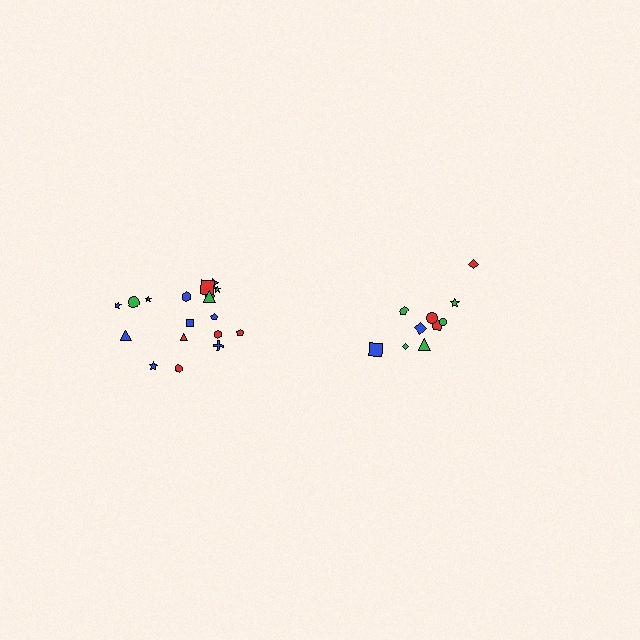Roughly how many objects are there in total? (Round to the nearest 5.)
Roughly 30 objects in total.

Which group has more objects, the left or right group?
The left group.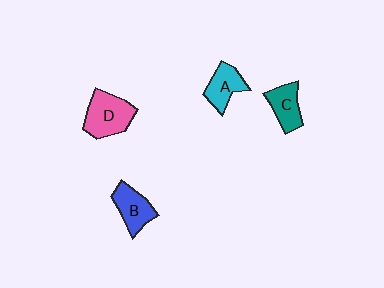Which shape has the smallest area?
Shape C (teal).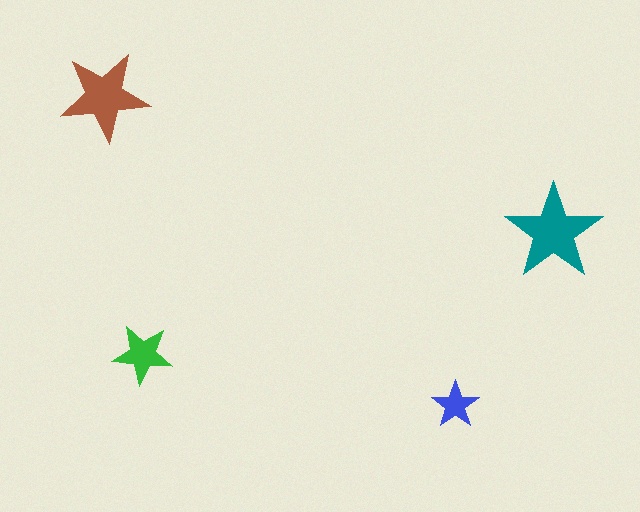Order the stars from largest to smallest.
the teal one, the brown one, the green one, the blue one.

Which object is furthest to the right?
The teal star is rightmost.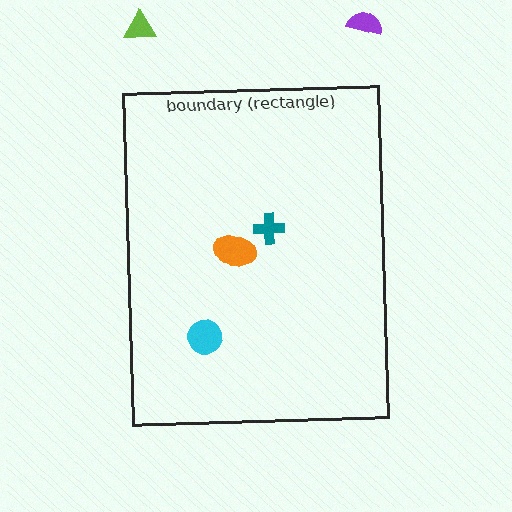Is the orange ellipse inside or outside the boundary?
Inside.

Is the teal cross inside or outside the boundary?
Inside.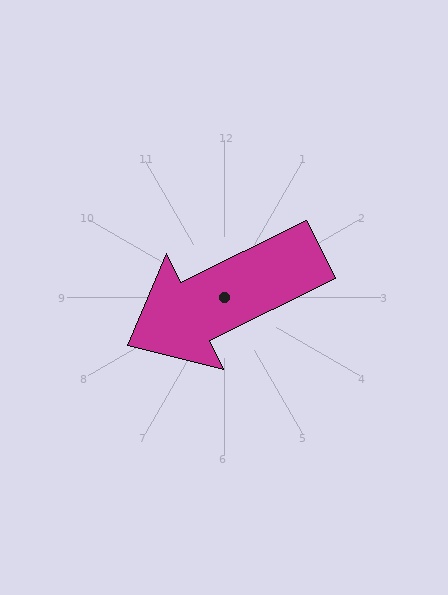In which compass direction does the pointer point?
Southwest.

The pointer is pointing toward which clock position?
Roughly 8 o'clock.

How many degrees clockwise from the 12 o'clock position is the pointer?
Approximately 244 degrees.